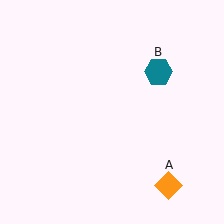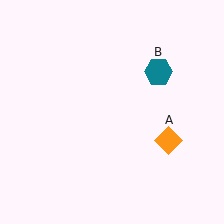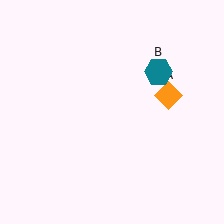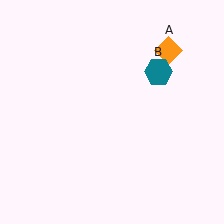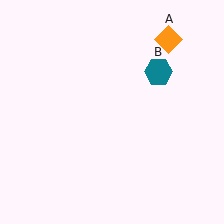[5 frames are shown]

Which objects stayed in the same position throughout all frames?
Teal hexagon (object B) remained stationary.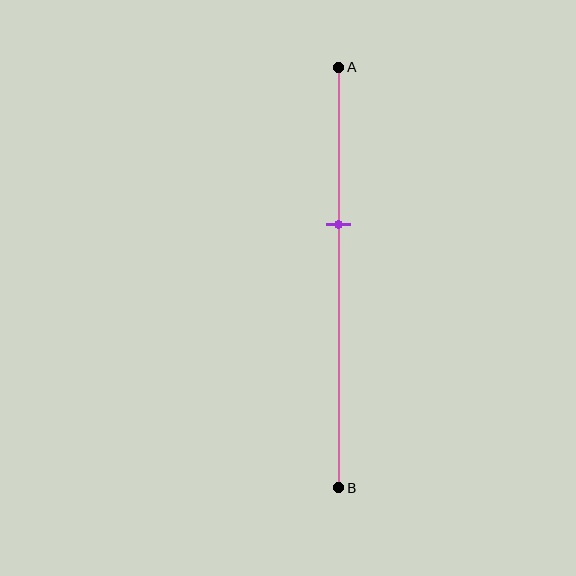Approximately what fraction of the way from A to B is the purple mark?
The purple mark is approximately 35% of the way from A to B.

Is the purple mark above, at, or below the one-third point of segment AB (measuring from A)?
The purple mark is below the one-third point of segment AB.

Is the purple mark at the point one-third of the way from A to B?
No, the mark is at about 35% from A, not at the 33% one-third point.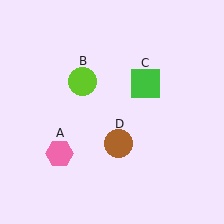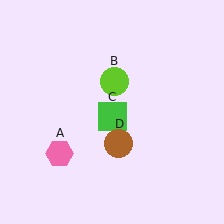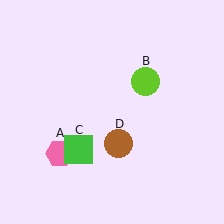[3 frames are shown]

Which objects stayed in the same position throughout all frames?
Pink hexagon (object A) and brown circle (object D) remained stationary.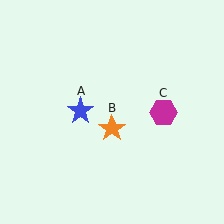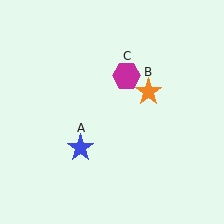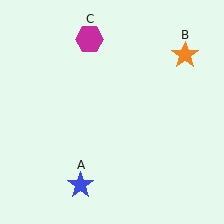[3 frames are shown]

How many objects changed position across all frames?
3 objects changed position: blue star (object A), orange star (object B), magenta hexagon (object C).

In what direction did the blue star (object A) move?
The blue star (object A) moved down.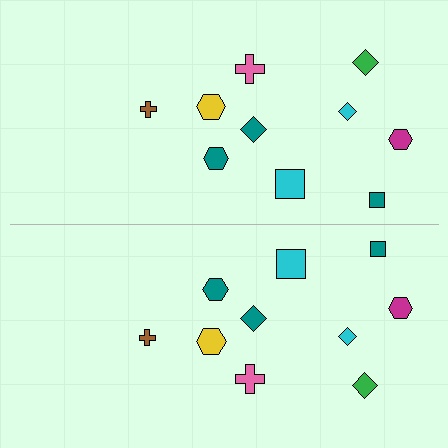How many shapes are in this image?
There are 20 shapes in this image.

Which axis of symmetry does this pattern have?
The pattern has a horizontal axis of symmetry running through the center of the image.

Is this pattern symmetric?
Yes, this pattern has bilateral (reflection) symmetry.